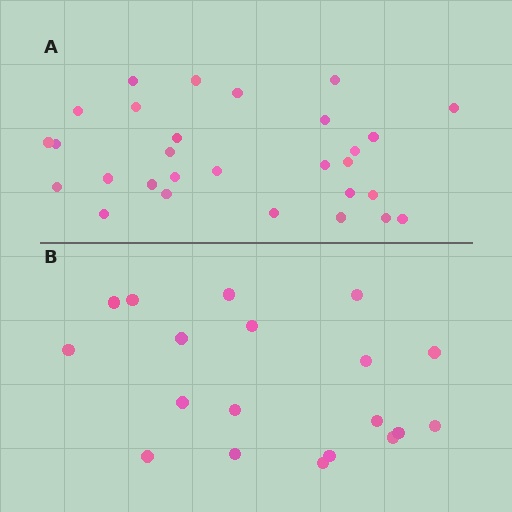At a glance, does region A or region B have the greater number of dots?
Region A (the top region) has more dots.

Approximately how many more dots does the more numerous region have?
Region A has roughly 10 or so more dots than region B.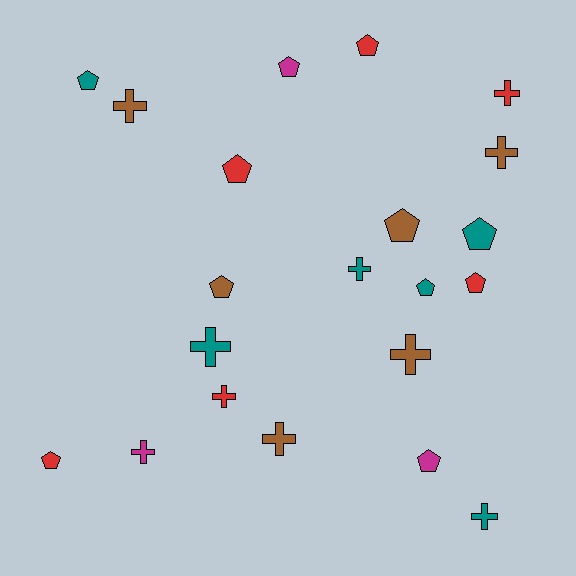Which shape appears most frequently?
Pentagon, with 11 objects.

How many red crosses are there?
There are 2 red crosses.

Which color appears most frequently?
Teal, with 6 objects.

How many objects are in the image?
There are 21 objects.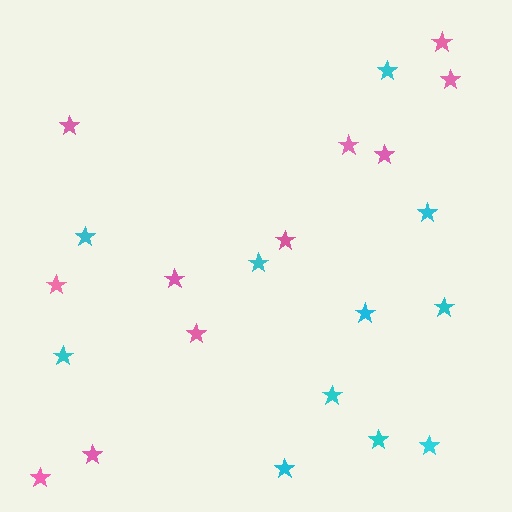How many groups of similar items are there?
There are 2 groups: one group of cyan stars (11) and one group of pink stars (11).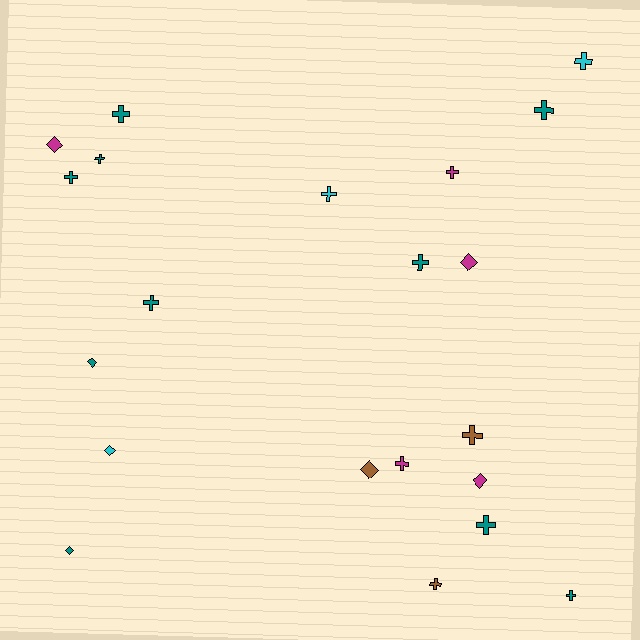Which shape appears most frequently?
Cross, with 14 objects.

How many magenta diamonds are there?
There are 3 magenta diamonds.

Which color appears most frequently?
Teal, with 10 objects.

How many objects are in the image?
There are 21 objects.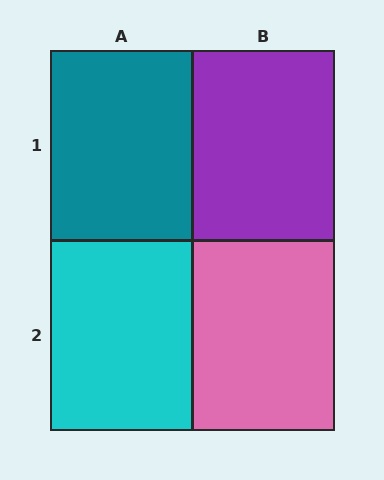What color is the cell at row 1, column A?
Teal.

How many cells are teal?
1 cell is teal.